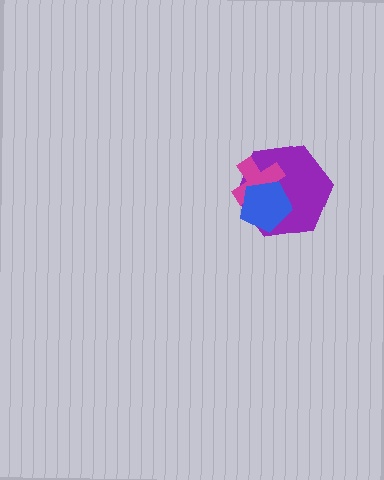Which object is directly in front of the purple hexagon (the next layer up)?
The magenta cross is directly in front of the purple hexagon.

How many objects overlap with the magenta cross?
2 objects overlap with the magenta cross.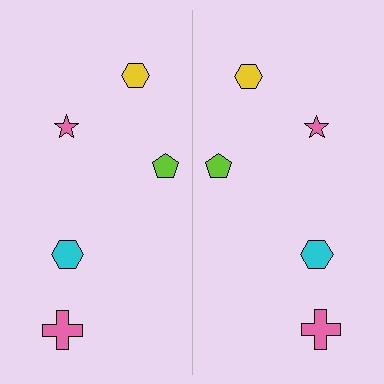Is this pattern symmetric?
Yes, this pattern has bilateral (reflection) symmetry.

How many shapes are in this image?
There are 10 shapes in this image.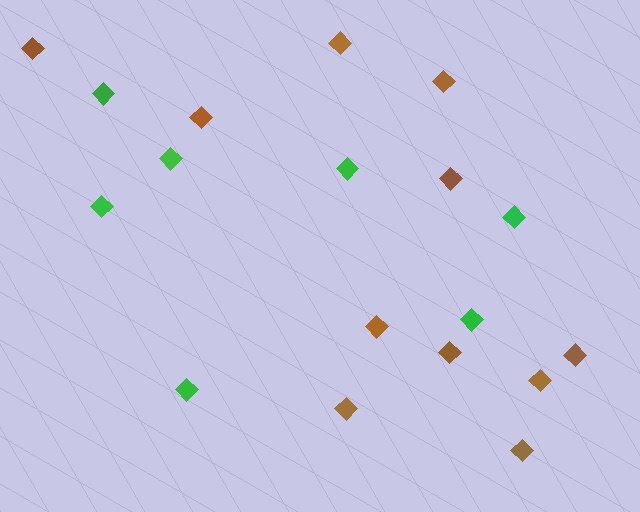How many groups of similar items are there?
There are 2 groups: one group of green diamonds (7) and one group of brown diamonds (11).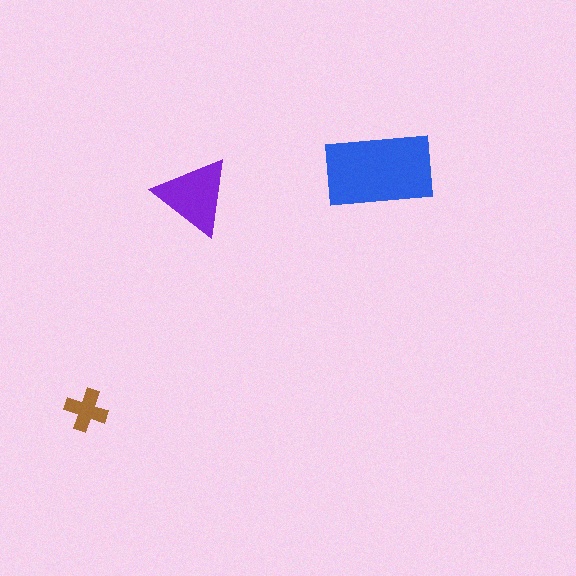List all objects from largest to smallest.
The blue rectangle, the purple triangle, the brown cross.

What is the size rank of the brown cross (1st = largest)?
3rd.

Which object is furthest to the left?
The brown cross is leftmost.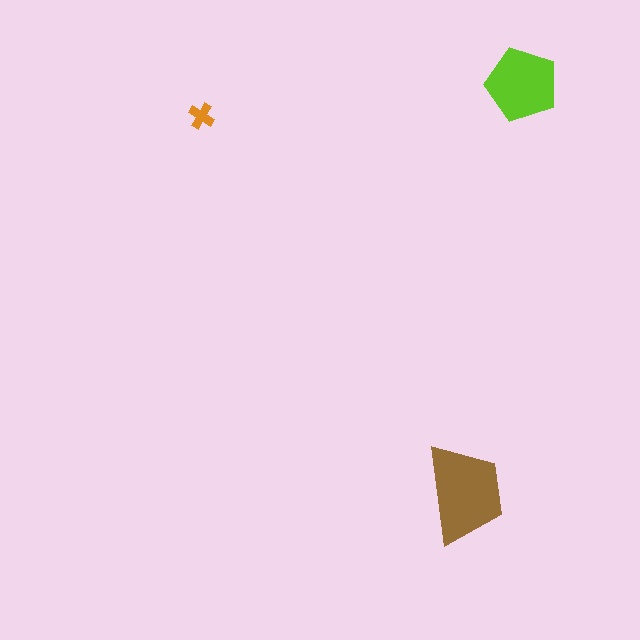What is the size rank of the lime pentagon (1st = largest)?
2nd.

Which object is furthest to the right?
The lime pentagon is rightmost.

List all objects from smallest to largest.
The orange cross, the lime pentagon, the brown trapezoid.